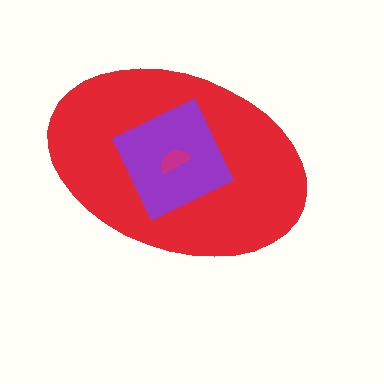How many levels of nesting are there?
3.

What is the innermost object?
The magenta semicircle.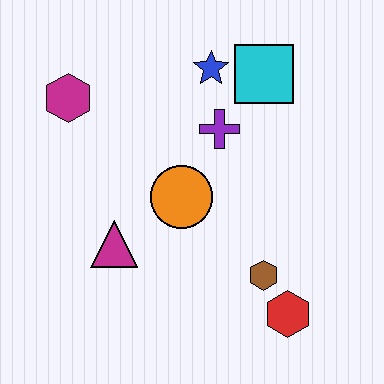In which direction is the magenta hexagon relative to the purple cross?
The magenta hexagon is to the left of the purple cross.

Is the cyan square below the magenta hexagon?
No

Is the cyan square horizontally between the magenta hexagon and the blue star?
No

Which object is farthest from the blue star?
The red hexagon is farthest from the blue star.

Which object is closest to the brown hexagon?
The red hexagon is closest to the brown hexagon.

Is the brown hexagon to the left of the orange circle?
No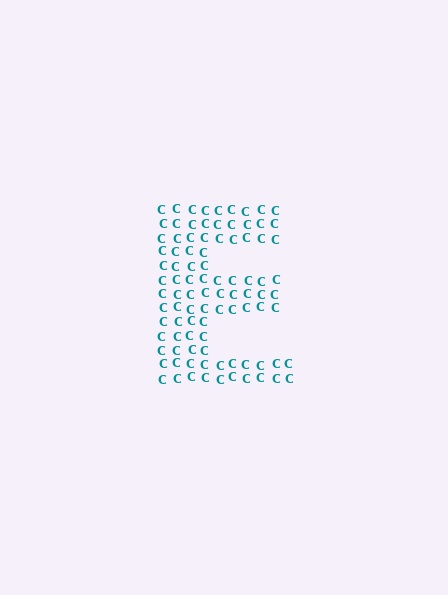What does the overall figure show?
The overall figure shows the letter E.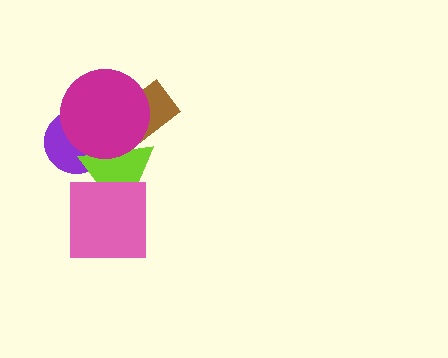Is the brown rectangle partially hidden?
Yes, it is partially covered by another shape.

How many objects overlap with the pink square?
1 object overlaps with the pink square.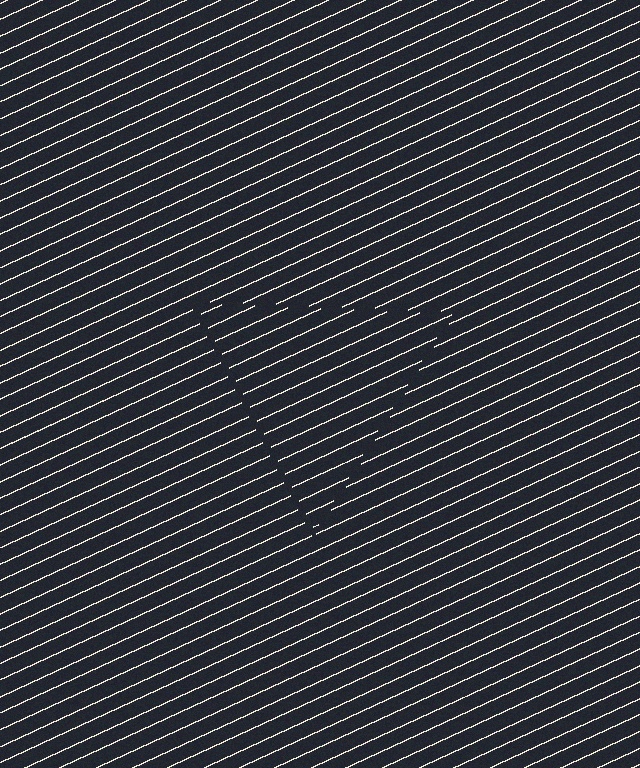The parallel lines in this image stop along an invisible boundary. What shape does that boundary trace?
An illusory triangle. The interior of the shape contains the same grating, shifted by half a period — the contour is defined by the phase discontinuity where line-ends from the inner and outer gratings abut.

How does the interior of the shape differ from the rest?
The interior of the shape contains the same grating, shifted by half a period — the contour is defined by the phase discontinuity where line-ends from the inner and outer gratings abut.